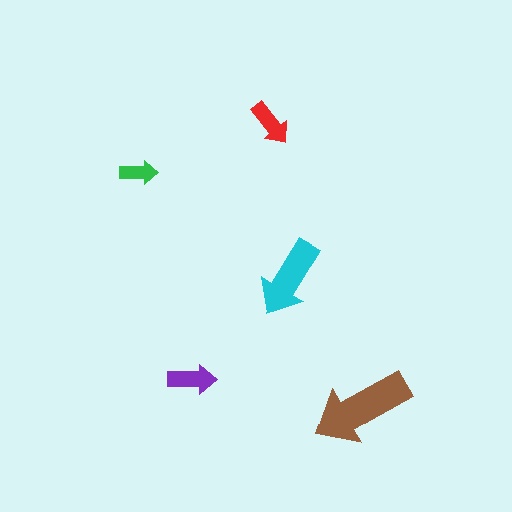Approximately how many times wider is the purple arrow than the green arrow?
About 1.5 times wider.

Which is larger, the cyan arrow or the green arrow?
The cyan one.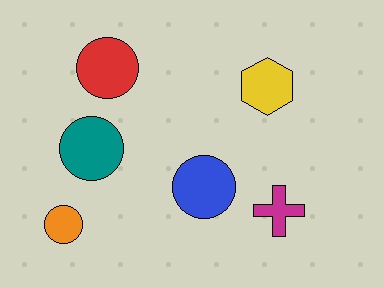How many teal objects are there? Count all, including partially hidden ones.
There is 1 teal object.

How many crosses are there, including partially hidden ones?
There is 1 cross.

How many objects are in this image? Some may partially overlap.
There are 6 objects.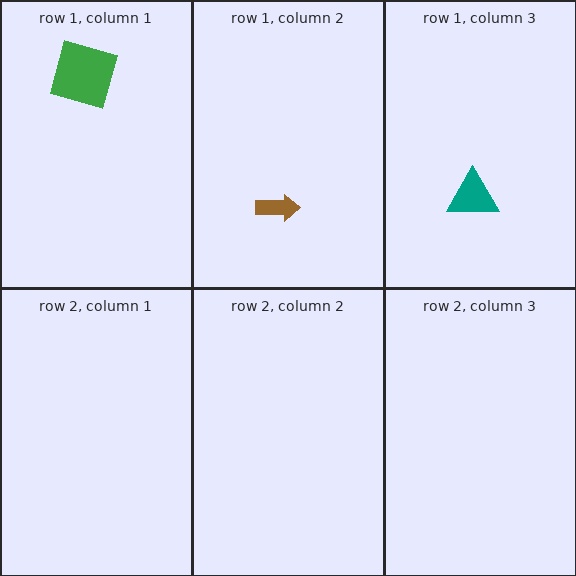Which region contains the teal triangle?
The row 1, column 3 region.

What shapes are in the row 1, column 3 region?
The teal triangle.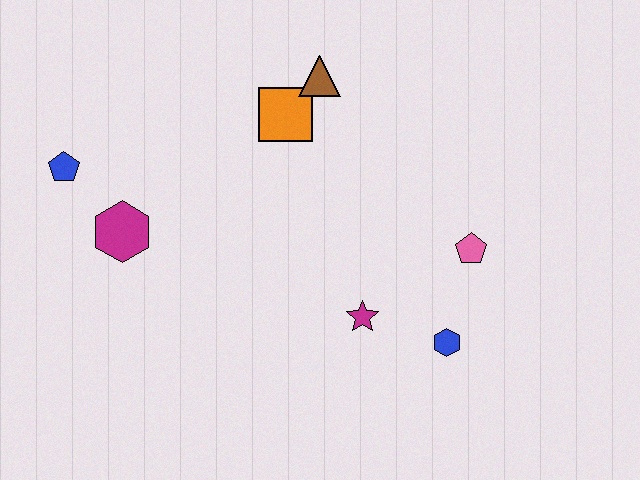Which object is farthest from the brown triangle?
The blue hexagon is farthest from the brown triangle.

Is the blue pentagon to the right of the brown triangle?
No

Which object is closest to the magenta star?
The blue hexagon is closest to the magenta star.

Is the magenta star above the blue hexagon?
Yes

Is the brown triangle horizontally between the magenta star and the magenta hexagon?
Yes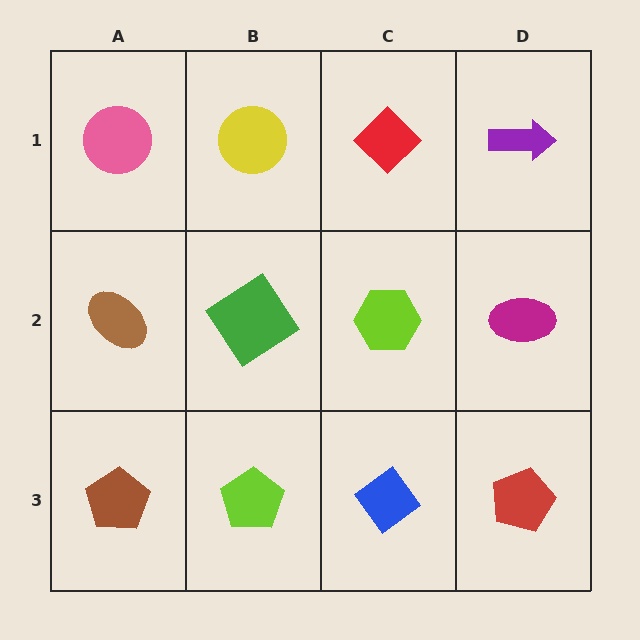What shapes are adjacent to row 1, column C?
A lime hexagon (row 2, column C), a yellow circle (row 1, column B), a purple arrow (row 1, column D).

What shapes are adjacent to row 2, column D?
A purple arrow (row 1, column D), a red pentagon (row 3, column D), a lime hexagon (row 2, column C).